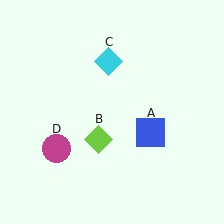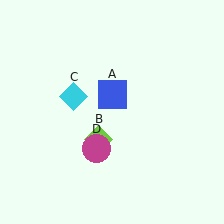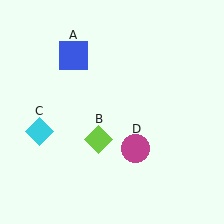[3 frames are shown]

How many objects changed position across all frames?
3 objects changed position: blue square (object A), cyan diamond (object C), magenta circle (object D).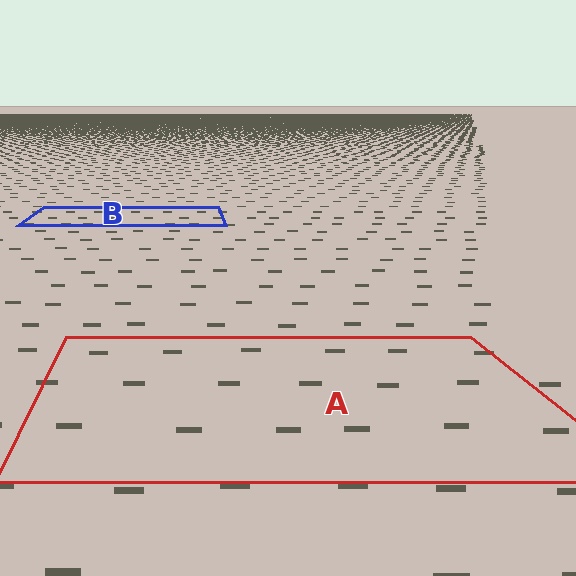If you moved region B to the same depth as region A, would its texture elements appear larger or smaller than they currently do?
They would appear larger. At a closer depth, the same texture elements are projected at a bigger on-screen size.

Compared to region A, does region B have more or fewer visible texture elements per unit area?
Region B has more texture elements per unit area — they are packed more densely because it is farther away.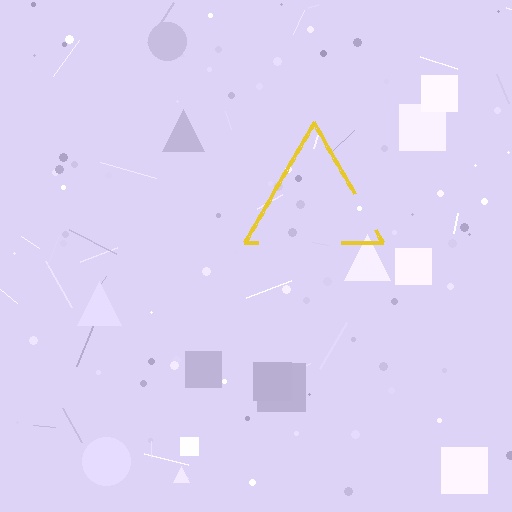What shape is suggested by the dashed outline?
The dashed outline suggests a triangle.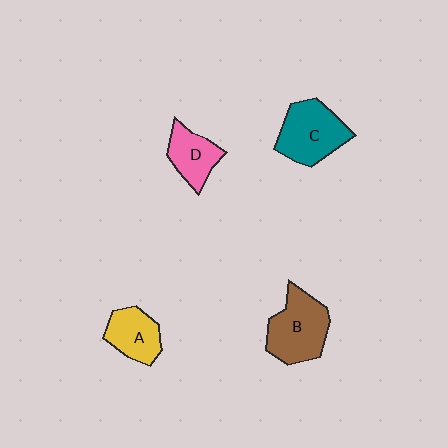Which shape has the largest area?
Shape B (brown).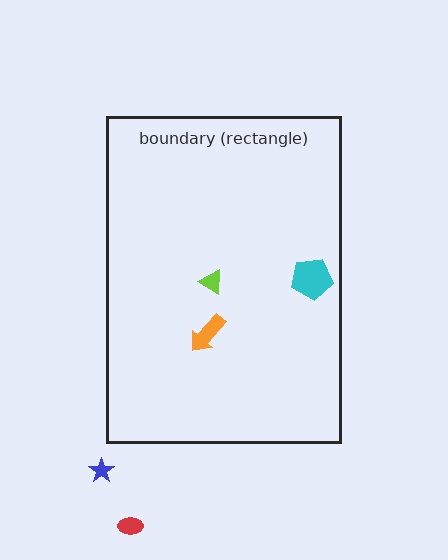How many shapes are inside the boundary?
3 inside, 2 outside.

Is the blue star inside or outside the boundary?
Outside.